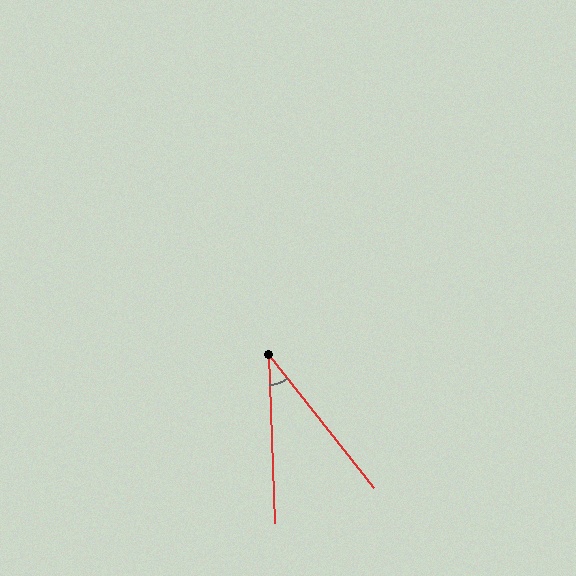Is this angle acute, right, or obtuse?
It is acute.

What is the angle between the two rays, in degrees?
Approximately 36 degrees.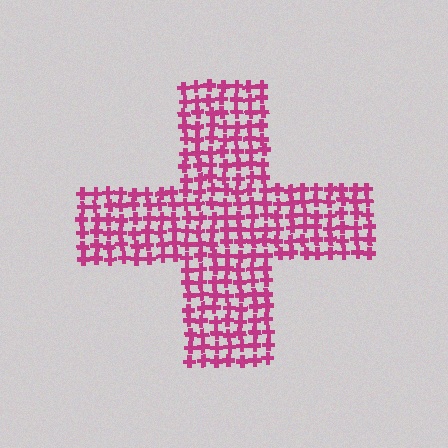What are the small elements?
The small elements are crosses.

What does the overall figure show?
The overall figure shows a cross.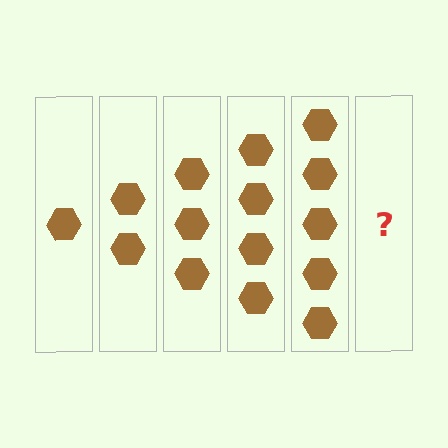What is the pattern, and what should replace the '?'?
The pattern is that each step adds one more hexagon. The '?' should be 6 hexagons.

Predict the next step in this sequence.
The next step is 6 hexagons.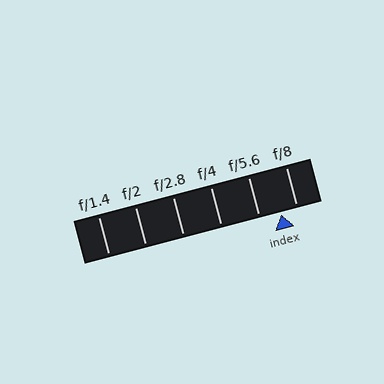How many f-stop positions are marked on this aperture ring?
There are 6 f-stop positions marked.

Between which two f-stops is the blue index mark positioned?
The index mark is between f/5.6 and f/8.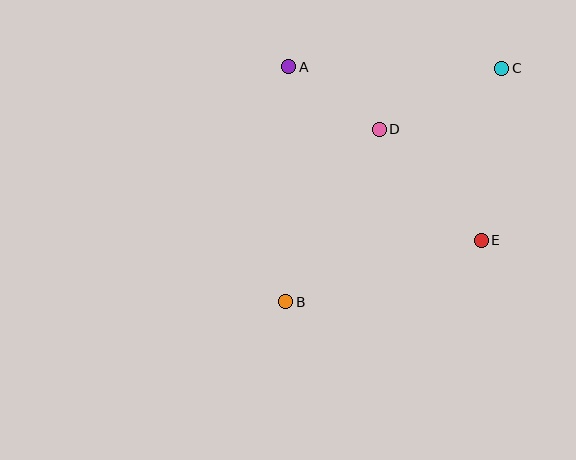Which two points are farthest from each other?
Points B and C are farthest from each other.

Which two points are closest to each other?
Points A and D are closest to each other.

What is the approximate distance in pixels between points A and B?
The distance between A and B is approximately 235 pixels.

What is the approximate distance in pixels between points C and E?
The distance between C and E is approximately 173 pixels.